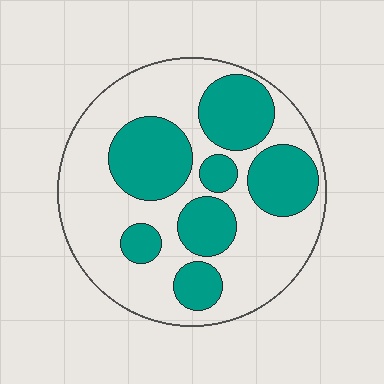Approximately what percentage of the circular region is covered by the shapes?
Approximately 40%.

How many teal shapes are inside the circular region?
7.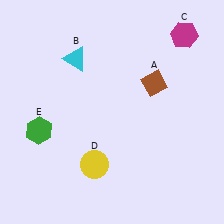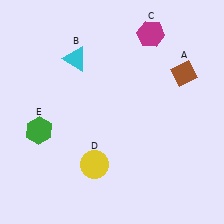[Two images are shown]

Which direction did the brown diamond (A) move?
The brown diamond (A) moved right.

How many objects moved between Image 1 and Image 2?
2 objects moved between the two images.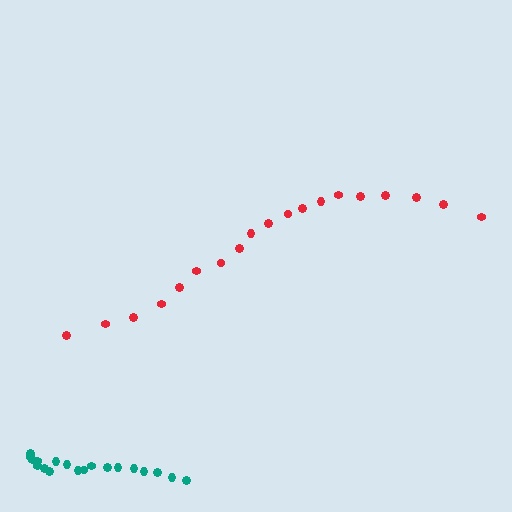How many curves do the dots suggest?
There are 2 distinct paths.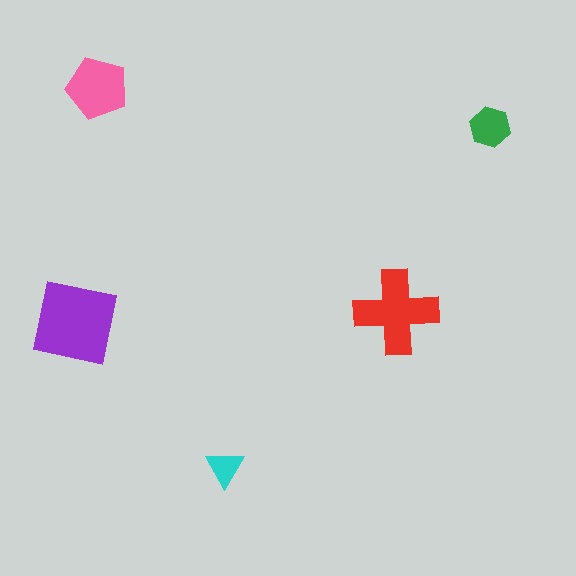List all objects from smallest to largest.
The cyan triangle, the green hexagon, the pink pentagon, the red cross, the purple square.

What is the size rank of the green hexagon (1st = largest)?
4th.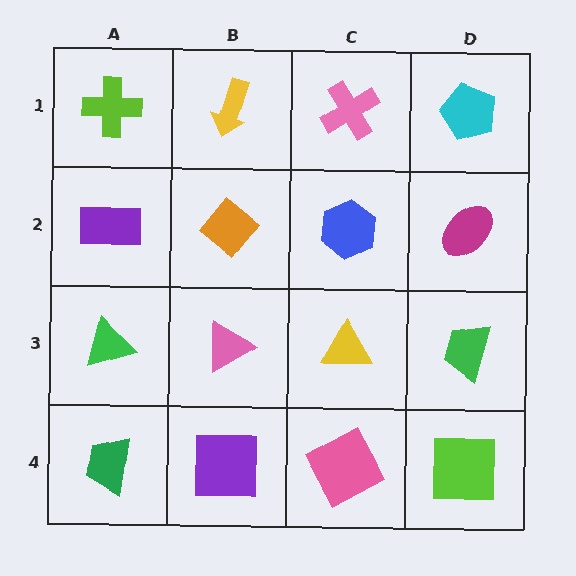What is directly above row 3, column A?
A purple rectangle.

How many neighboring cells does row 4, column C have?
3.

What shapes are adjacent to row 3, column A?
A purple rectangle (row 2, column A), a green trapezoid (row 4, column A), a pink triangle (row 3, column B).